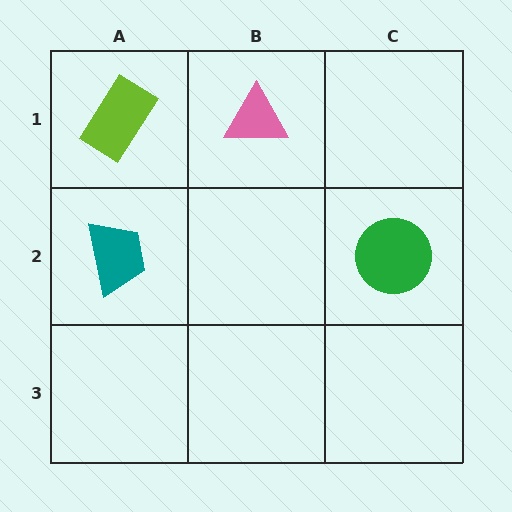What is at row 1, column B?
A pink triangle.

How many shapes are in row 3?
0 shapes.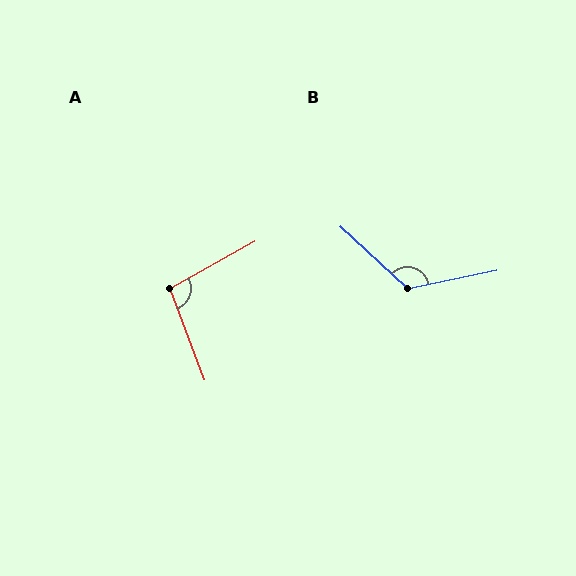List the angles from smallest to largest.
A (99°), B (126°).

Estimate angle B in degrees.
Approximately 126 degrees.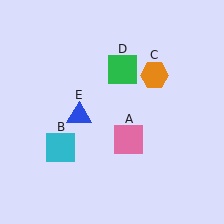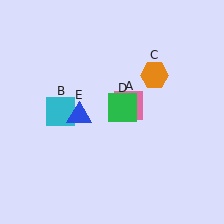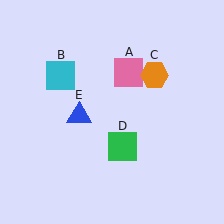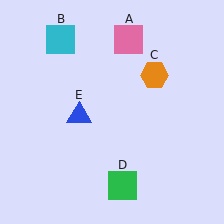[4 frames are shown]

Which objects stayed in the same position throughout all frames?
Orange hexagon (object C) and blue triangle (object E) remained stationary.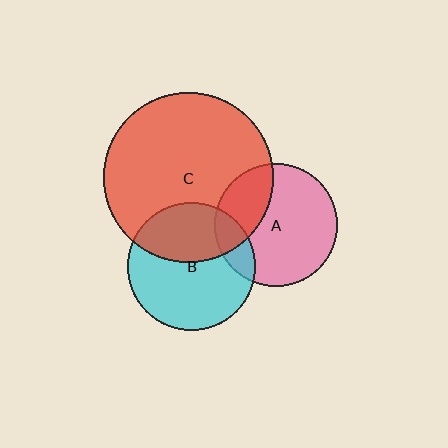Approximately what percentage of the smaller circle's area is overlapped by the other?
Approximately 40%.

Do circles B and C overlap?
Yes.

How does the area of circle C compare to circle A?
Approximately 1.9 times.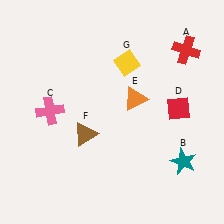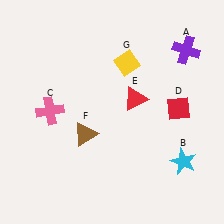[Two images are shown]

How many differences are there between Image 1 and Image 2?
There are 3 differences between the two images.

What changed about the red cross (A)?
In Image 1, A is red. In Image 2, it changed to purple.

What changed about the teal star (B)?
In Image 1, B is teal. In Image 2, it changed to cyan.